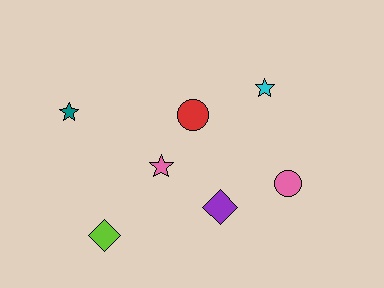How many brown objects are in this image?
There are no brown objects.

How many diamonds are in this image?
There are 2 diamonds.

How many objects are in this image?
There are 7 objects.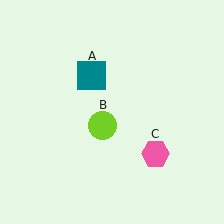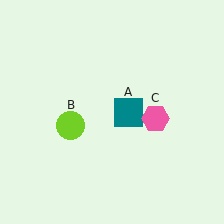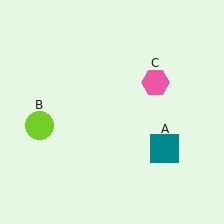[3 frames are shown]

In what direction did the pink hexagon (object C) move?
The pink hexagon (object C) moved up.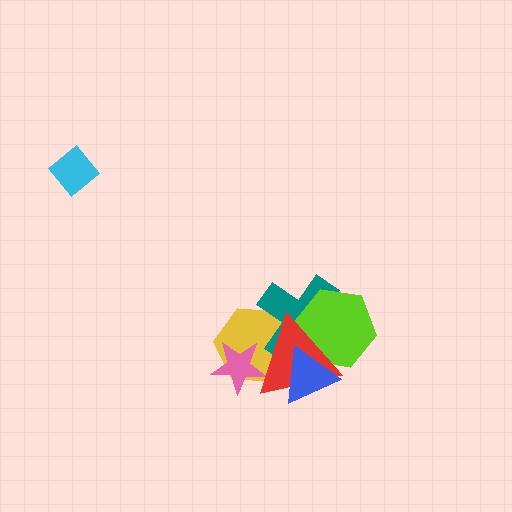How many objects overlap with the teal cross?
4 objects overlap with the teal cross.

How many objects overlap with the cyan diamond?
0 objects overlap with the cyan diamond.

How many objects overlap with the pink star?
2 objects overlap with the pink star.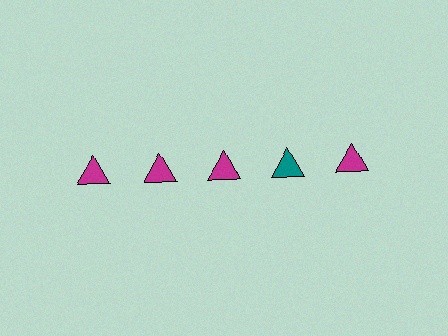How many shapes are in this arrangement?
There are 5 shapes arranged in a grid pattern.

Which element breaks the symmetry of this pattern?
The teal triangle in the top row, second from right column breaks the symmetry. All other shapes are magenta triangles.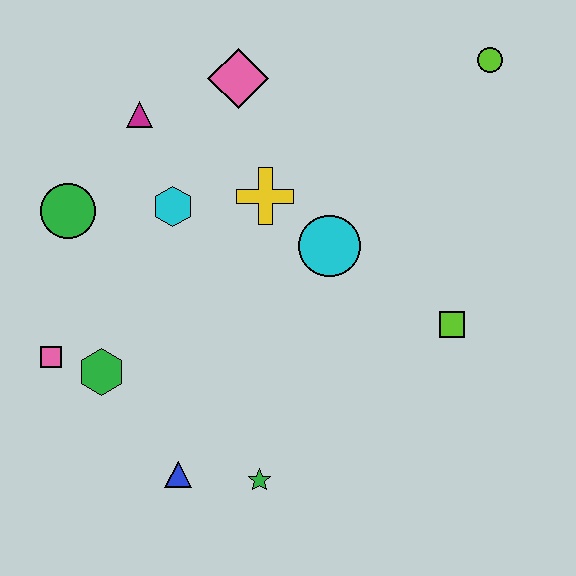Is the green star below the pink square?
Yes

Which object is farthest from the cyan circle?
The pink square is farthest from the cyan circle.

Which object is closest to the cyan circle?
The yellow cross is closest to the cyan circle.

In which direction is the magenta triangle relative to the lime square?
The magenta triangle is to the left of the lime square.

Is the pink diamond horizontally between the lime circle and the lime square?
No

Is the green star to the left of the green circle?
No